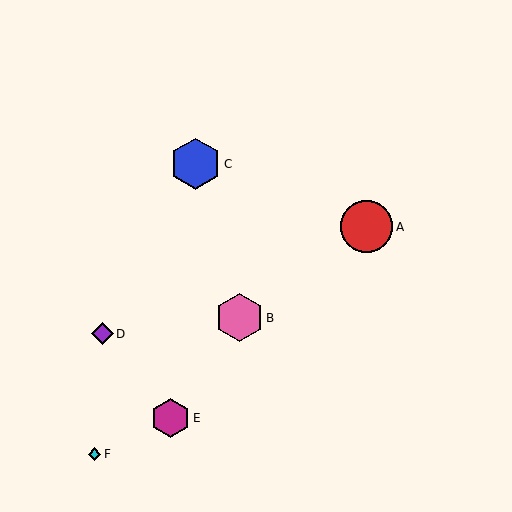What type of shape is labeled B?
Shape B is a pink hexagon.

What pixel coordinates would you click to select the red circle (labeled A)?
Click at (367, 227) to select the red circle A.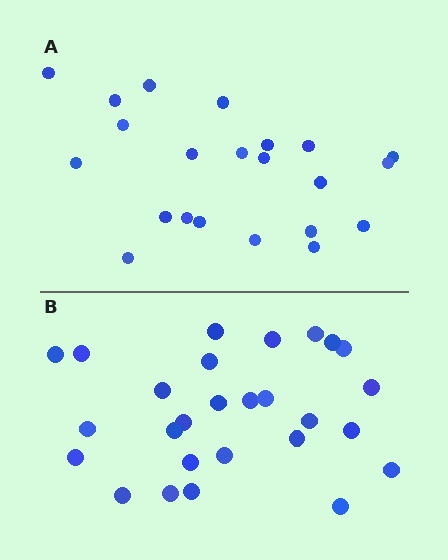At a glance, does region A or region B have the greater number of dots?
Region B (the bottom region) has more dots.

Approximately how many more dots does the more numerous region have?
Region B has about 5 more dots than region A.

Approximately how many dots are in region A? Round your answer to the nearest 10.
About 20 dots. (The exact count is 22, which rounds to 20.)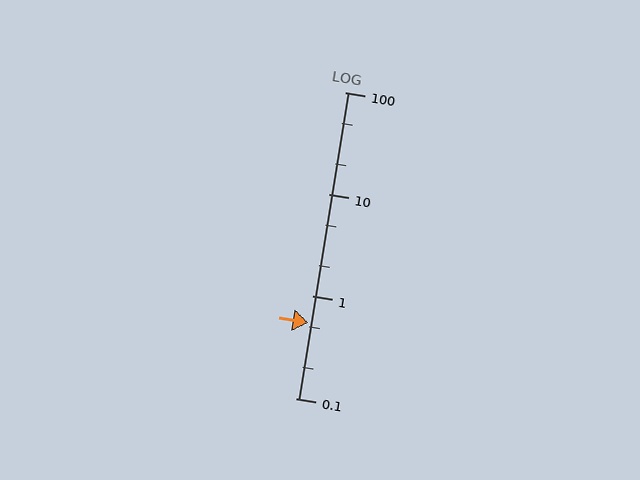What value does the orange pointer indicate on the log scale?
The pointer indicates approximately 0.55.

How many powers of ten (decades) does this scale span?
The scale spans 3 decades, from 0.1 to 100.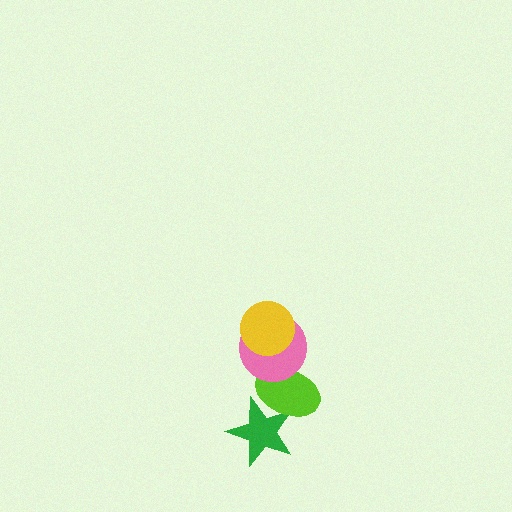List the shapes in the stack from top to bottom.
From top to bottom: the yellow circle, the pink circle, the lime ellipse, the green star.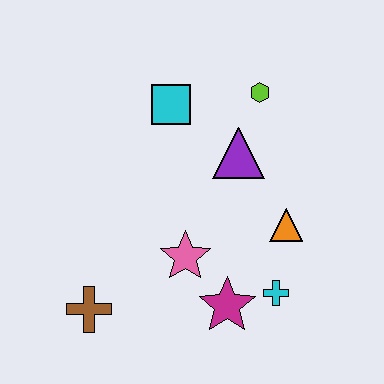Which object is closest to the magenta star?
The cyan cross is closest to the magenta star.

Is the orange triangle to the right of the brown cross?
Yes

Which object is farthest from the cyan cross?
The cyan square is farthest from the cyan cross.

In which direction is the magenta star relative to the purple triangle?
The magenta star is below the purple triangle.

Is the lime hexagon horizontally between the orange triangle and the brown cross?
Yes